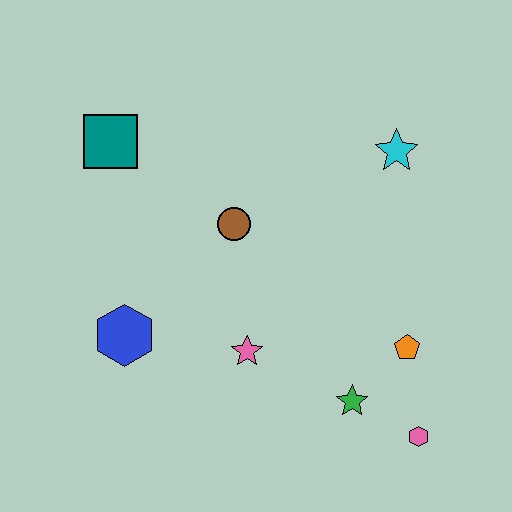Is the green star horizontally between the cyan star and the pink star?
Yes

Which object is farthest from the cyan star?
The blue hexagon is farthest from the cyan star.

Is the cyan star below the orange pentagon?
No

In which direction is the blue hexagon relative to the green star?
The blue hexagon is to the left of the green star.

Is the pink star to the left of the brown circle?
No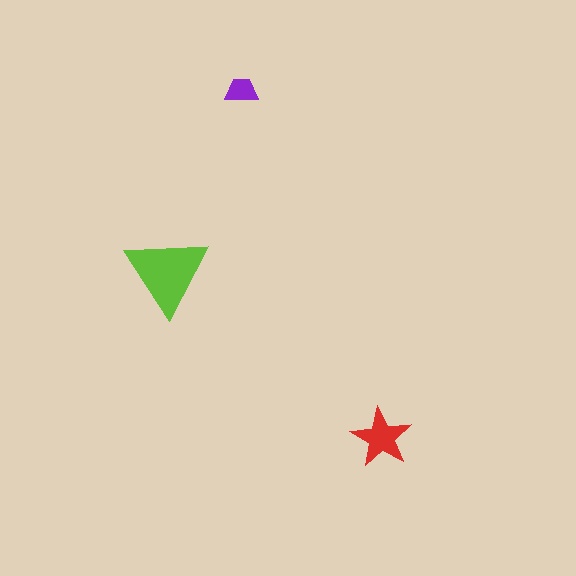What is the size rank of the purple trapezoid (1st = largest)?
3rd.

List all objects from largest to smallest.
The lime triangle, the red star, the purple trapezoid.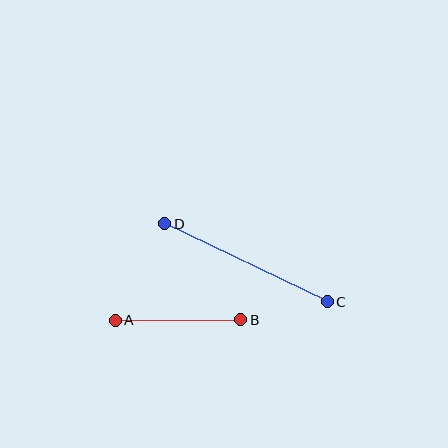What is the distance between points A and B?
The distance is approximately 126 pixels.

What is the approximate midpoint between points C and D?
The midpoint is at approximately (246, 263) pixels.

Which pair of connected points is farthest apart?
Points C and D are farthest apart.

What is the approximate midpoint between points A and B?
The midpoint is at approximately (178, 320) pixels.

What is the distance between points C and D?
The distance is approximately 180 pixels.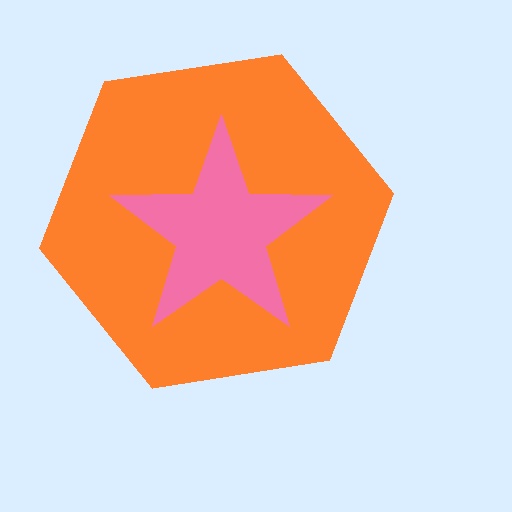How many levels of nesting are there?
2.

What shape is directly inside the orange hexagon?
The pink star.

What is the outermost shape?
The orange hexagon.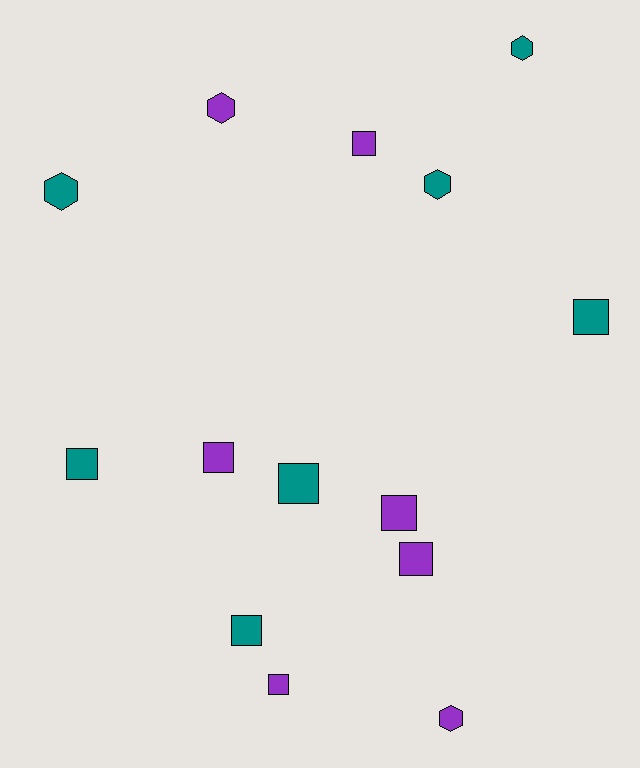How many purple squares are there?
There are 5 purple squares.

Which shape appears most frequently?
Square, with 9 objects.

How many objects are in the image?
There are 14 objects.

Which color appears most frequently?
Purple, with 7 objects.